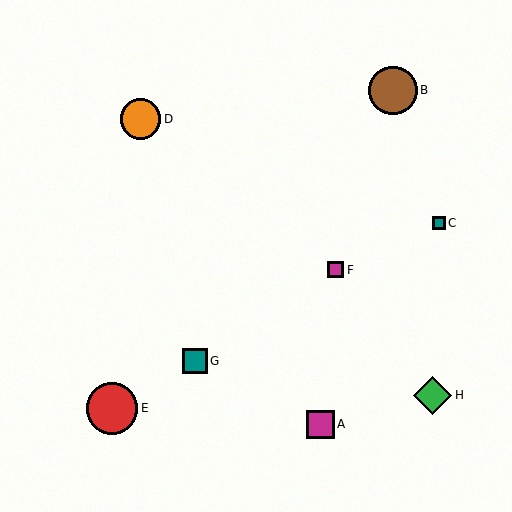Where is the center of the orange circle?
The center of the orange circle is at (140, 119).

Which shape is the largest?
The red circle (labeled E) is the largest.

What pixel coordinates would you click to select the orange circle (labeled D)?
Click at (140, 119) to select the orange circle D.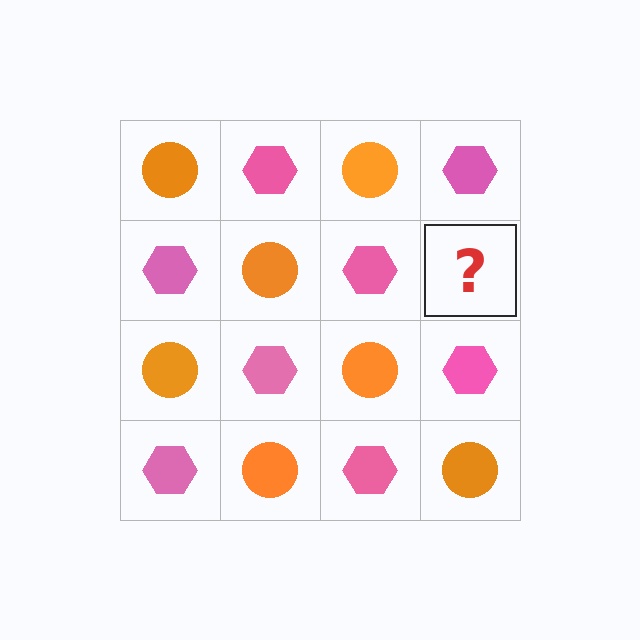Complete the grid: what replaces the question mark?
The question mark should be replaced with an orange circle.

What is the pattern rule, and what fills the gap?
The rule is that it alternates orange circle and pink hexagon in a checkerboard pattern. The gap should be filled with an orange circle.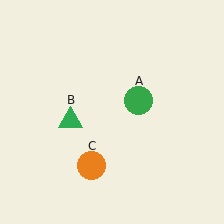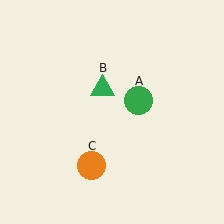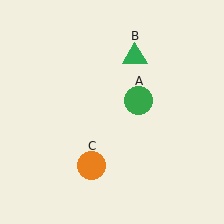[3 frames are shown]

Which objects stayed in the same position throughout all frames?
Green circle (object A) and orange circle (object C) remained stationary.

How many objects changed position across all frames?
1 object changed position: green triangle (object B).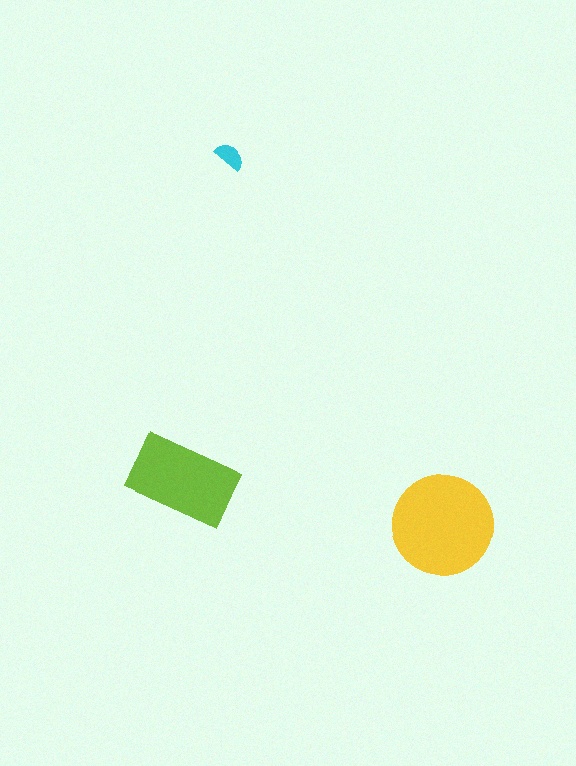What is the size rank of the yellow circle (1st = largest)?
1st.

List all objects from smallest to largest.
The cyan semicircle, the lime rectangle, the yellow circle.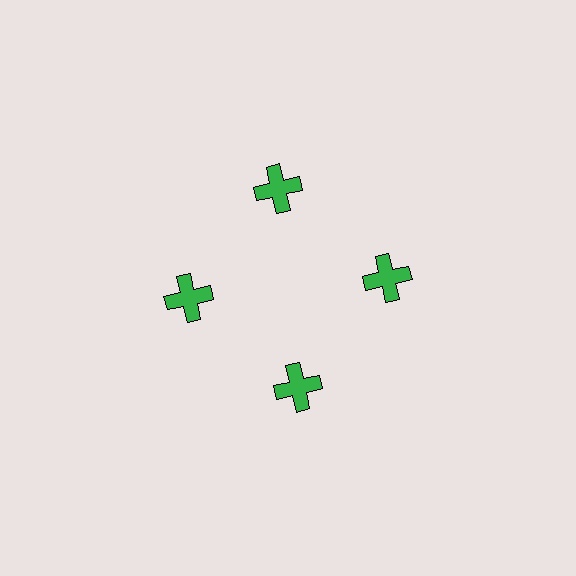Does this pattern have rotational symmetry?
Yes, this pattern has 4-fold rotational symmetry. It looks the same after rotating 90 degrees around the center.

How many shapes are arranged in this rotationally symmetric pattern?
There are 4 shapes, arranged in 4 groups of 1.